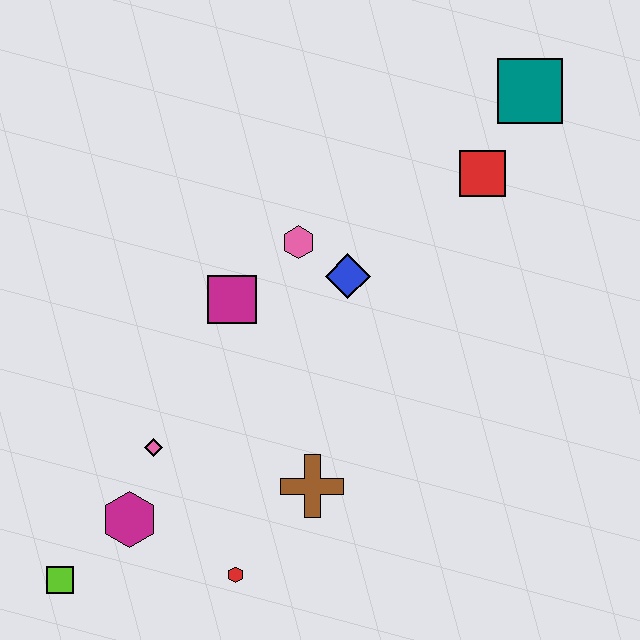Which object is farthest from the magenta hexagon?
The teal square is farthest from the magenta hexagon.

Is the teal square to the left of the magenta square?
No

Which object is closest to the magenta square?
The pink hexagon is closest to the magenta square.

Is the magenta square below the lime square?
No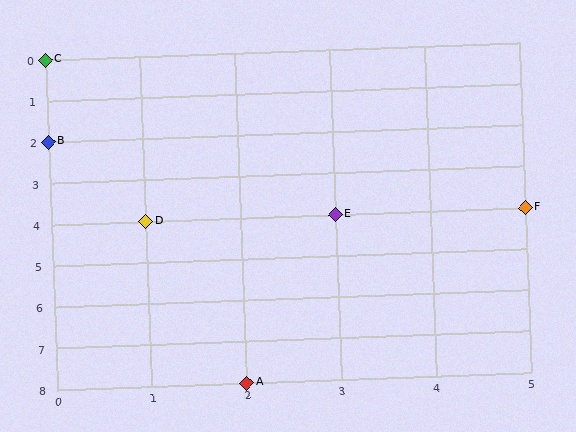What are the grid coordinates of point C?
Point C is at grid coordinates (0, 0).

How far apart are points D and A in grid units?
Points D and A are 1 column and 4 rows apart (about 4.1 grid units diagonally).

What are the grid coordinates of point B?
Point B is at grid coordinates (0, 2).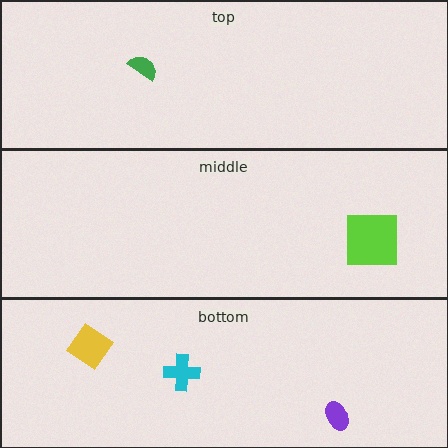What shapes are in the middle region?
The lime square.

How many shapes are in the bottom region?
3.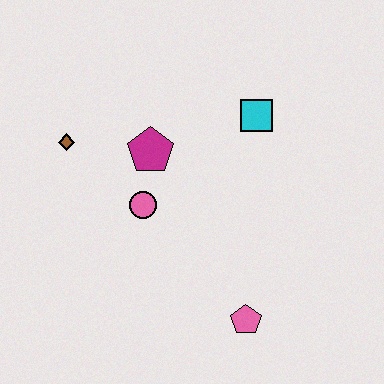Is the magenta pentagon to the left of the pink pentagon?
Yes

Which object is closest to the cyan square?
The magenta pentagon is closest to the cyan square.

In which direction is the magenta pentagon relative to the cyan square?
The magenta pentagon is to the left of the cyan square.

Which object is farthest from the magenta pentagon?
The pink pentagon is farthest from the magenta pentagon.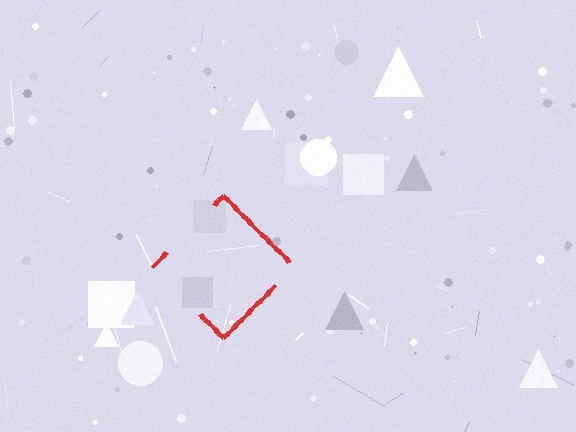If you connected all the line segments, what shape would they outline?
They would outline a diamond.